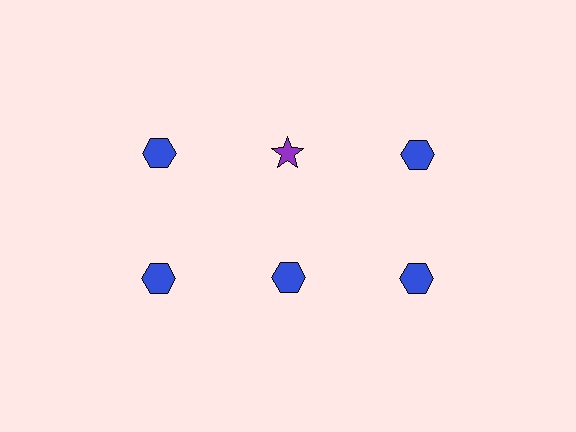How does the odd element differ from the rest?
It differs in both color (purple instead of blue) and shape (star instead of hexagon).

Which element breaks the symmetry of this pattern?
The purple star in the top row, second from left column breaks the symmetry. All other shapes are blue hexagons.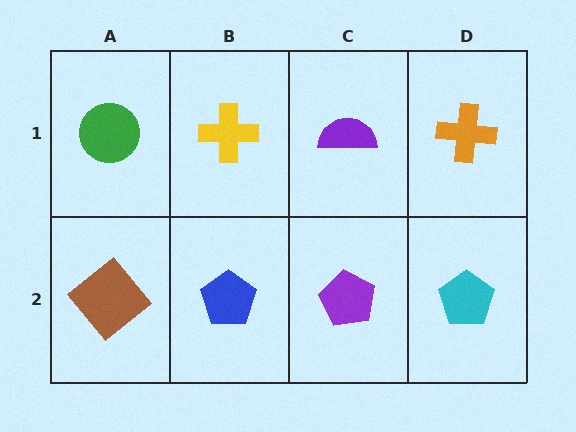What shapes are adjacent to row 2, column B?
A yellow cross (row 1, column B), a brown diamond (row 2, column A), a purple pentagon (row 2, column C).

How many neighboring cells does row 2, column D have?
2.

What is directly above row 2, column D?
An orange cross.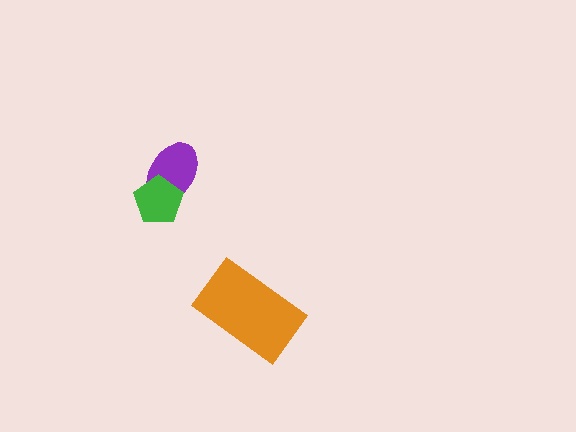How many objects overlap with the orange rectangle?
0 objects overlap with the orange rectangle.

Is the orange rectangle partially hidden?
No, no other shape covers it.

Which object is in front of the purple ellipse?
The green pentagon is in front of the purple ellipse.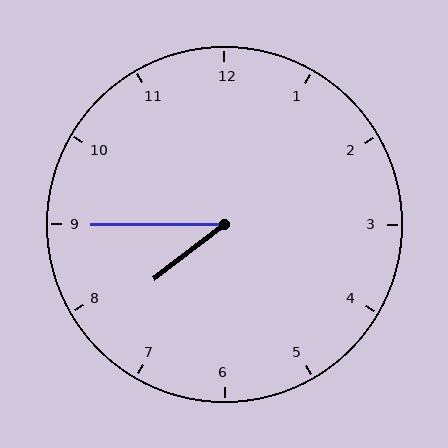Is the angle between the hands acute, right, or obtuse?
It is acute.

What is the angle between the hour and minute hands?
Approximately 38 degrees.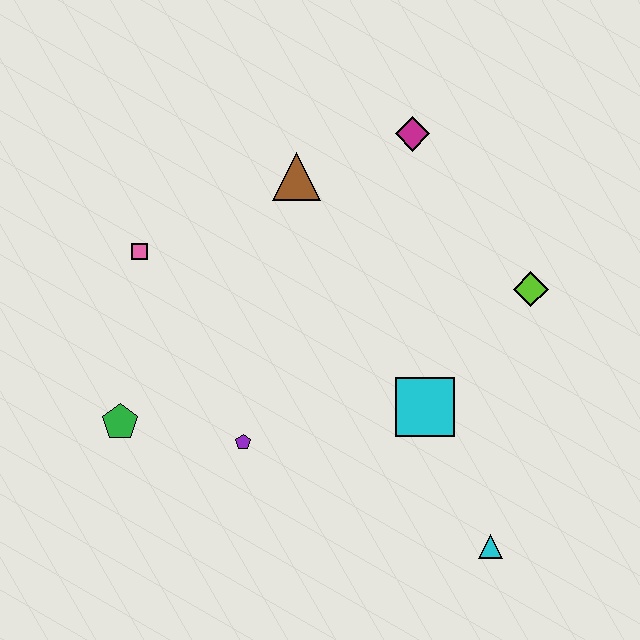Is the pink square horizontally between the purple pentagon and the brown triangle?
No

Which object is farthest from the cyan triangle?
The pink square is farthest from the cyan triangle.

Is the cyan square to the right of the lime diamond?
No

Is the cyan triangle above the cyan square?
No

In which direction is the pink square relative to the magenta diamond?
The pink square is to the left of the magenta diamond.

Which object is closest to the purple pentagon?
The green pentagon is closest to the purple pentagon.